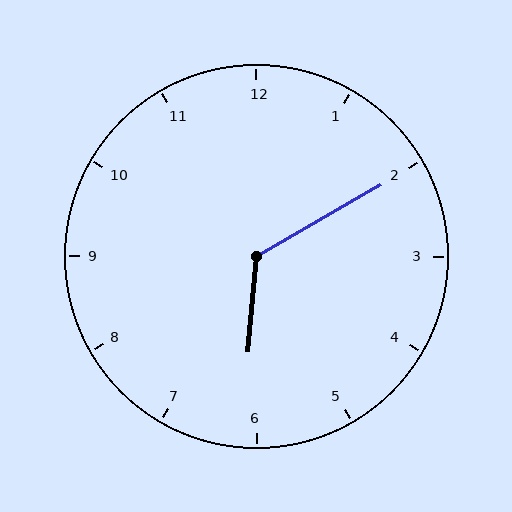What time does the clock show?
6:10.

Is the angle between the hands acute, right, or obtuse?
It is obtuse.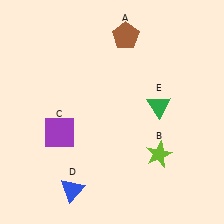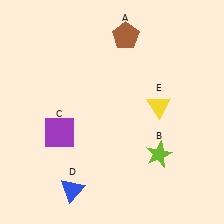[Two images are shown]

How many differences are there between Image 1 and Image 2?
There is 1 difference between the two images.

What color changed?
The triangle (E) changed from green in Image 1 to yellow in Image 2.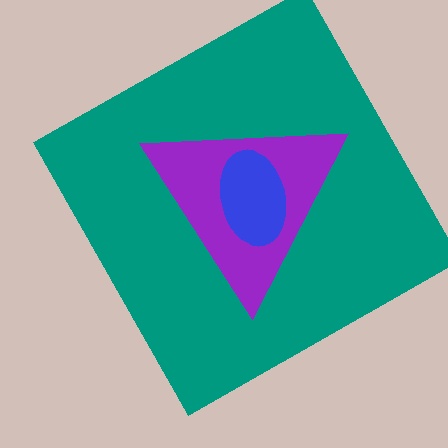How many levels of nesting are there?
3.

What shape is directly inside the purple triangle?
The blue ellipse.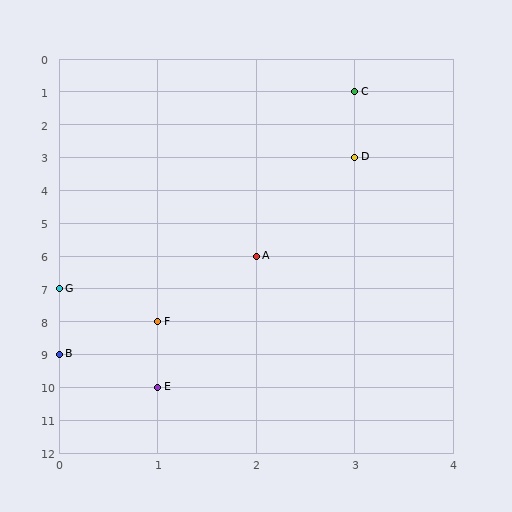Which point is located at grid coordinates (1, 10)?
Point E is at (1, 10).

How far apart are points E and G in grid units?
Points E and G are 1 column and 3 rows apart (about 3.2 grid units diagonally).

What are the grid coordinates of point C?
Point C is at grid coordinates (3, 1).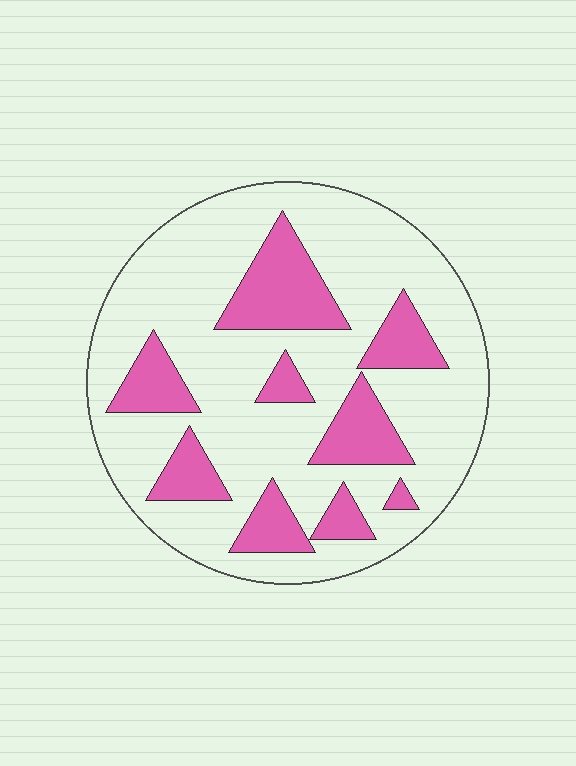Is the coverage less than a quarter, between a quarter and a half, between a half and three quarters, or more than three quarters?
Between a quarter and a half.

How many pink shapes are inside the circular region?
9.